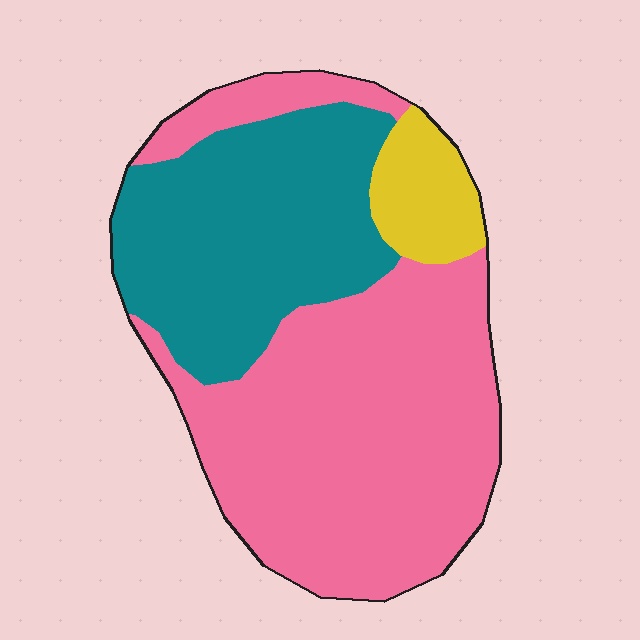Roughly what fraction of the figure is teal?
Teal covers around 35% of the figure.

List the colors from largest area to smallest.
From largest to smallest: pink, teal, yellow.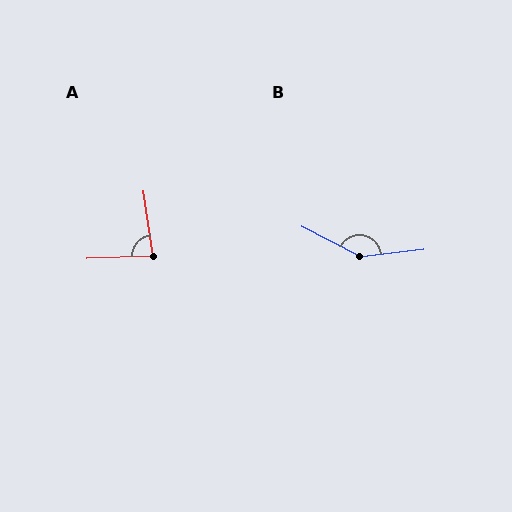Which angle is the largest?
B, at approximately 146 degrees.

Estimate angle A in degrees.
Approximately 84 degrees.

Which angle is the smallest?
A, at approximately 84 degrees.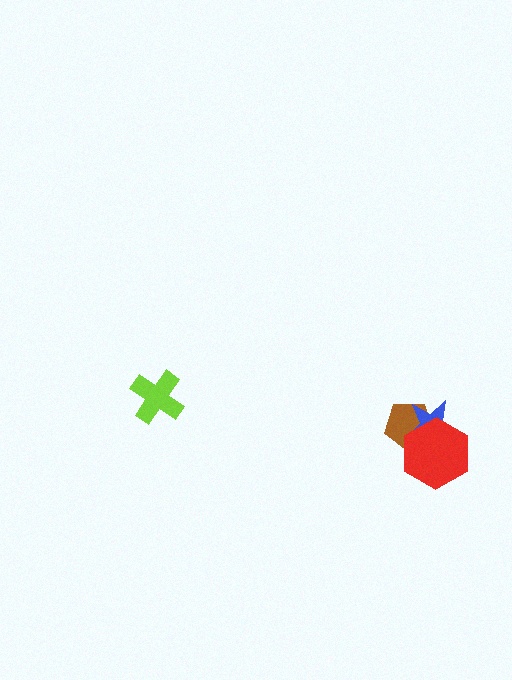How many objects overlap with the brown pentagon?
2 objects overlap with the brown pentagon.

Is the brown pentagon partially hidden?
Yes, it is partially covered by another shape.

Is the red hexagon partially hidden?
No, no other shape covers it.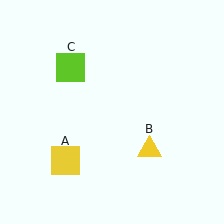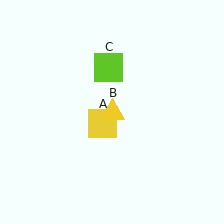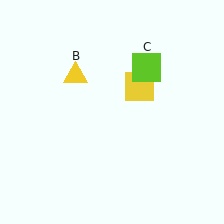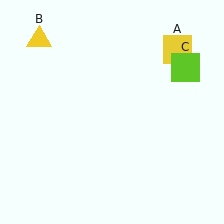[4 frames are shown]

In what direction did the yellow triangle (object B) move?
The yellow triangle (object B) moved up and to the left.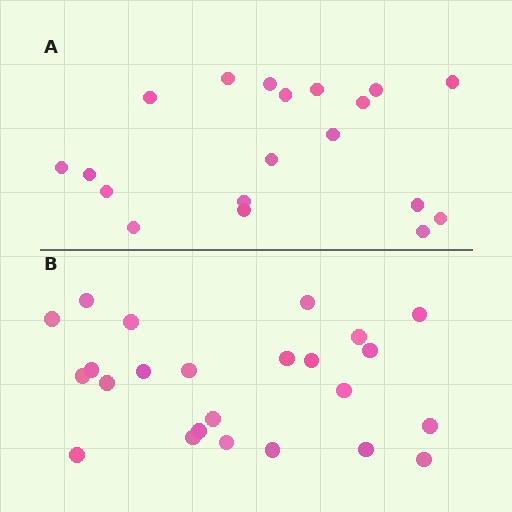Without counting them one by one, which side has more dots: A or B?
Region B (the bottom region) has more dots.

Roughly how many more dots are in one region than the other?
Region B has about 5 more dots than region A.